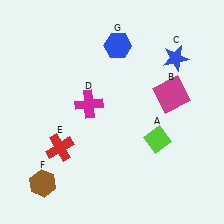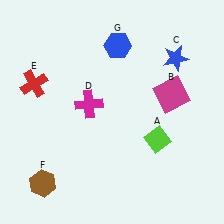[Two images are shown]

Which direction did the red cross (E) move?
The red cross (E) moved up.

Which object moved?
The red cross (E) moved up.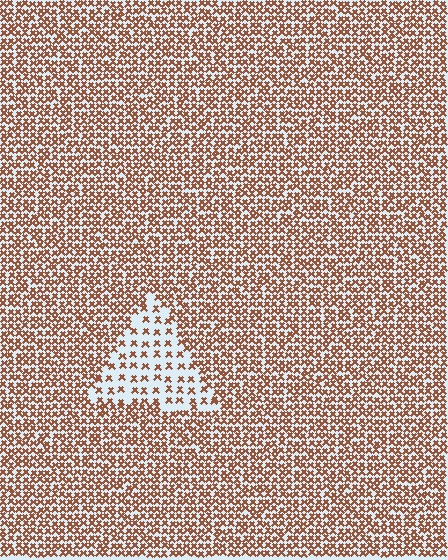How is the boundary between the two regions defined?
The boundary is defined by a change in element density (approximately 2.5x ratio). All elements are the same color, size, and shape.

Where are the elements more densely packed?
The elements are more densely packed outside the triangle boundary.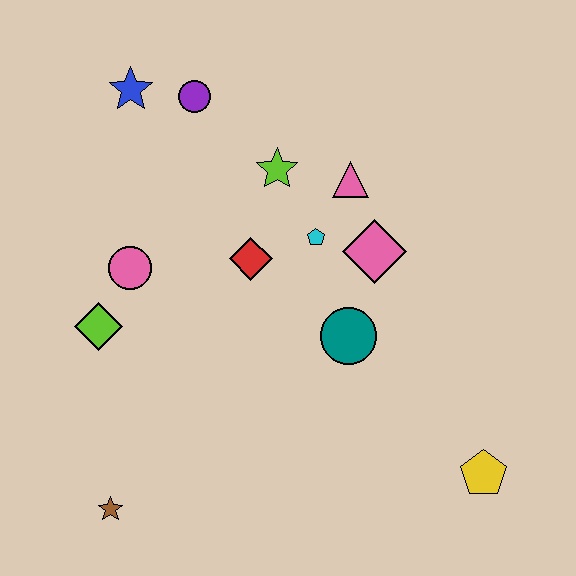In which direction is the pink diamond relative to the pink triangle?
The pink diamond is below the pink triangle.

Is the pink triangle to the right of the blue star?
Yes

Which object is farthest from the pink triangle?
The brown star is farthest from the pink triangle.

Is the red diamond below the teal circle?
No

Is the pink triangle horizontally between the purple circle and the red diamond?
No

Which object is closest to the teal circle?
The pink diamond is closest to the teal circle.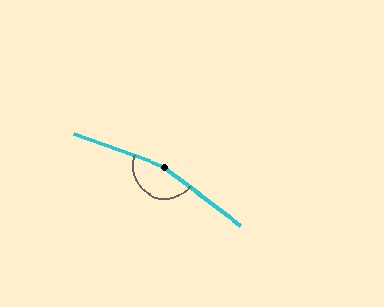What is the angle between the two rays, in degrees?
Approximately 163 degrees.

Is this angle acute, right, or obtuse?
It is obtuse.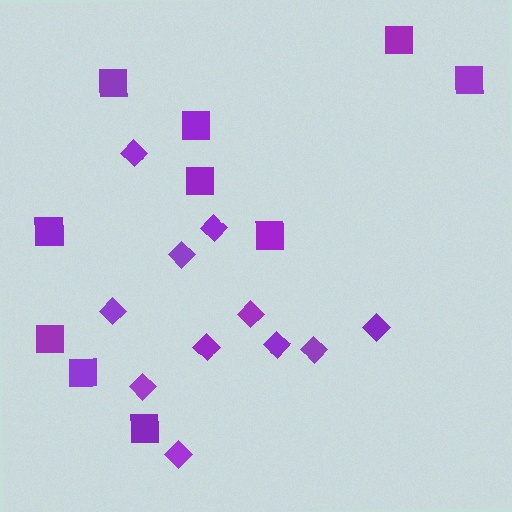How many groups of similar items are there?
There are 2 groups: one group of diamonds (11) and one group of squares (10).